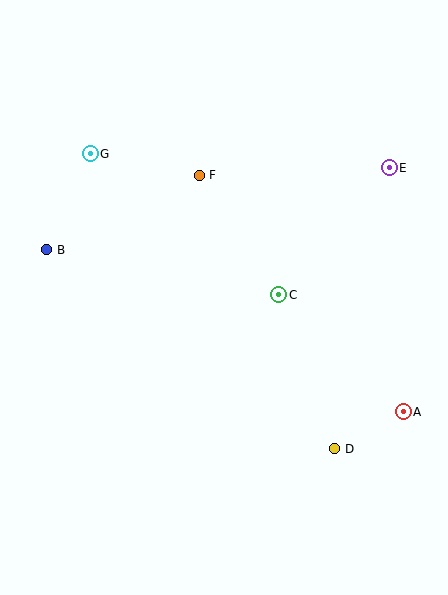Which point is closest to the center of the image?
Point C at (279, 295) is closest to the center.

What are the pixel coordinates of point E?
Point E is at (389, 168).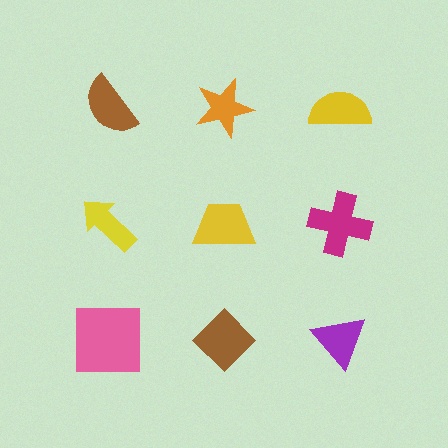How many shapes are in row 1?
3 shapes.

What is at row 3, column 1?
A pink square.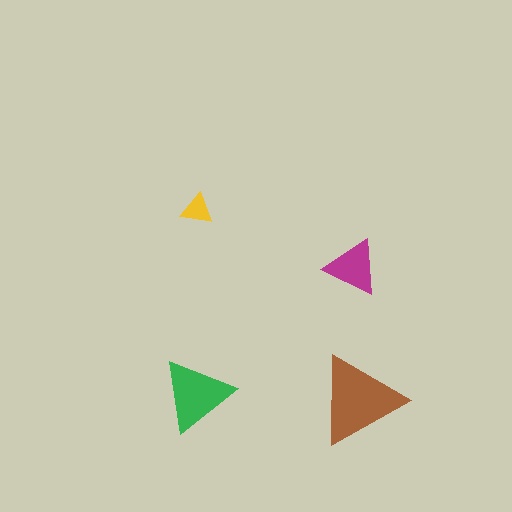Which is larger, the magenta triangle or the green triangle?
The green one.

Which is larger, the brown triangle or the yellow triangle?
The brown one.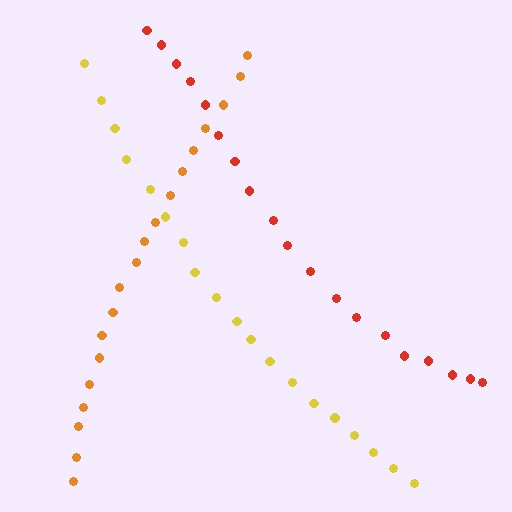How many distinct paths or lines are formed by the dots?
There are 3 distinct paths.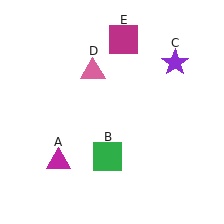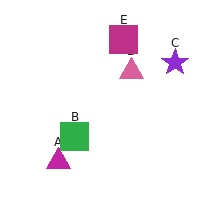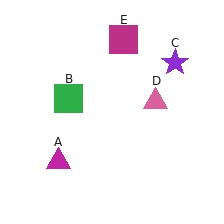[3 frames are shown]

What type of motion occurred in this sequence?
The green square (object B), pink triangle (object D) rotated clockwise around the center of the scene.